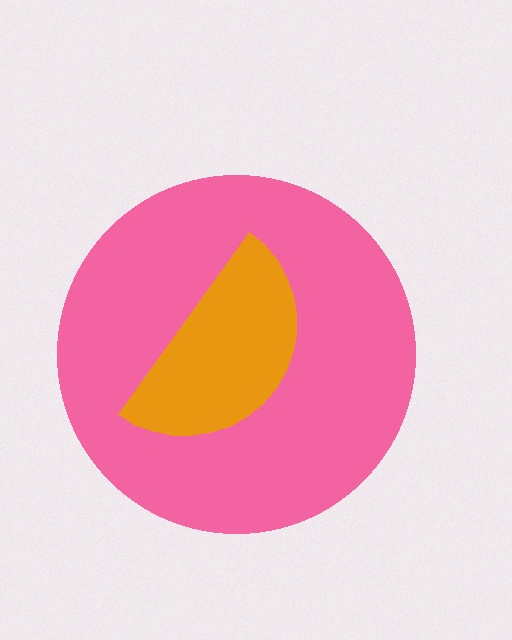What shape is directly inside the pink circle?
The orange semicircle.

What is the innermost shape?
The orange semicircle.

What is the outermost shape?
The pink circle.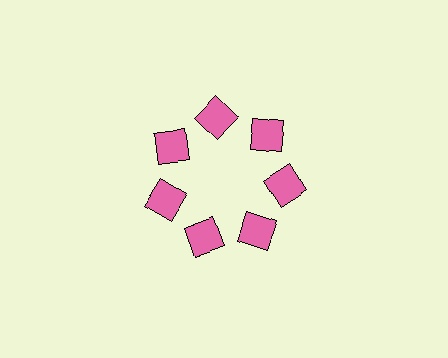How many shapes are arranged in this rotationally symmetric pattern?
There are 7 shapes, arranged in 7 groups of 1.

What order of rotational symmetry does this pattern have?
This pattern has 7-fold rotational symmetry.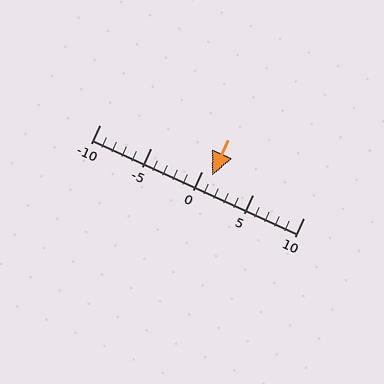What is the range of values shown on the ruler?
The ruler shows values from -10 to 10.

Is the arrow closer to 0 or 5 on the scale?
The arrow is closer to 0.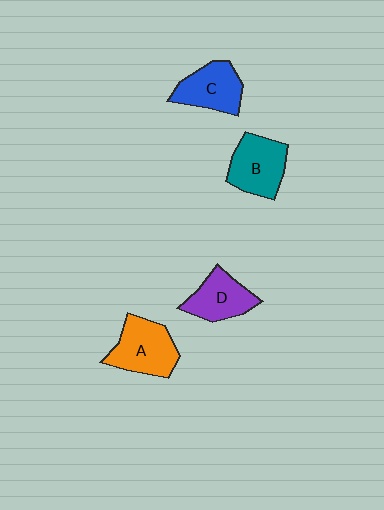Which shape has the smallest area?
Shape D (purple).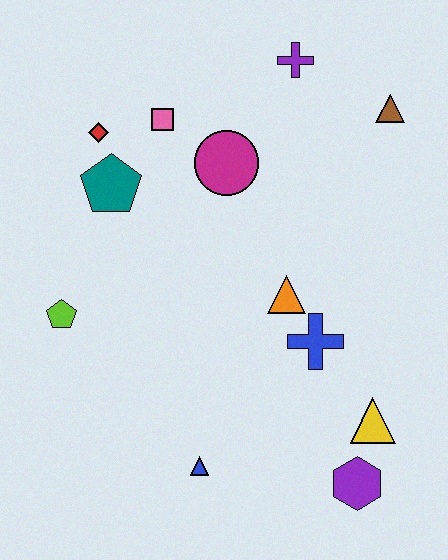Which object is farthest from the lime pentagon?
The brown triangle is farthest from the lime pentagon.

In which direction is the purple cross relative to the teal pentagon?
The purple cross is to the right of the teal pentagon.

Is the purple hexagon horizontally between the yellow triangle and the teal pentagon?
Yes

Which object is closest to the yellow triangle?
The purple hexagon is closest to the yellow triangle.